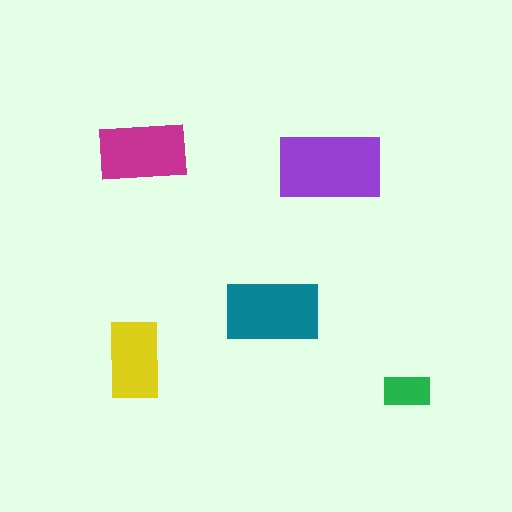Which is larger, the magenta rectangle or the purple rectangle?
The purple one.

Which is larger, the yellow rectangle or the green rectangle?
The yellow one.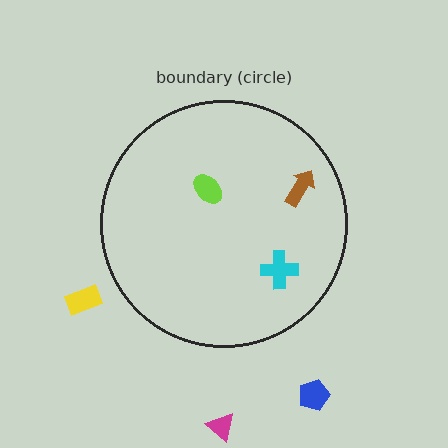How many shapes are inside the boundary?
3 inside, 3 outside.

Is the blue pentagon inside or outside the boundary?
Outside.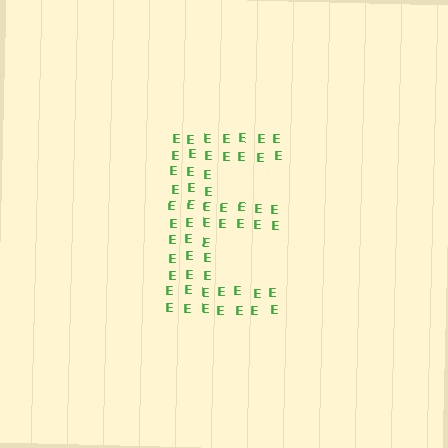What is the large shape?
The large shape is the letter E.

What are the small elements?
The small elements are letter E's.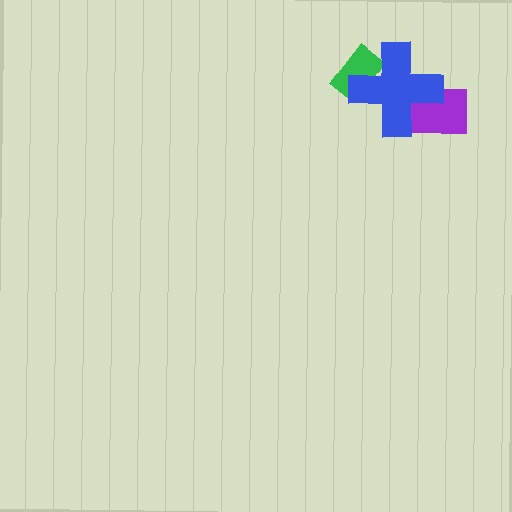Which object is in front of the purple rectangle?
The blue cross is in front of the purple rectangle.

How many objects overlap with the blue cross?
2 objects overlap with the blue cross.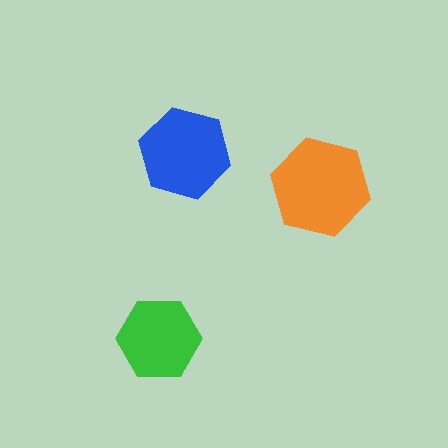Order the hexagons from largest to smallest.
the orange one, the blue one, the green one.